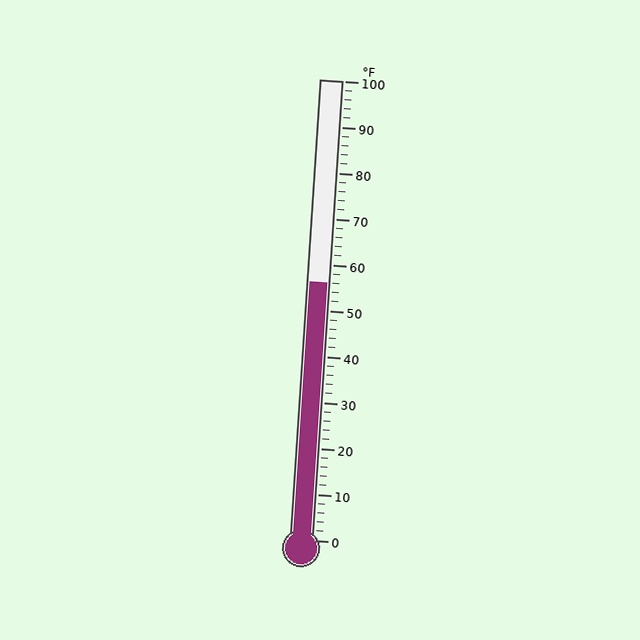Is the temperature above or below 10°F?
The temperature is above 10°F.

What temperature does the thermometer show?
The thermometer shows approximately 56°F.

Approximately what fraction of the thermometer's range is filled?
The thermometer is filled to approximately 55% of its range.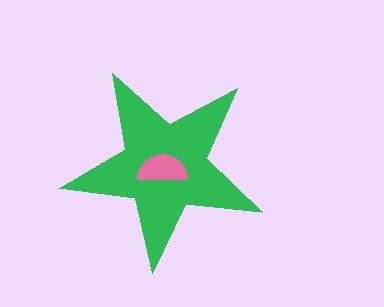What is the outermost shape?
The green star.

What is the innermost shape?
The pink semicircle.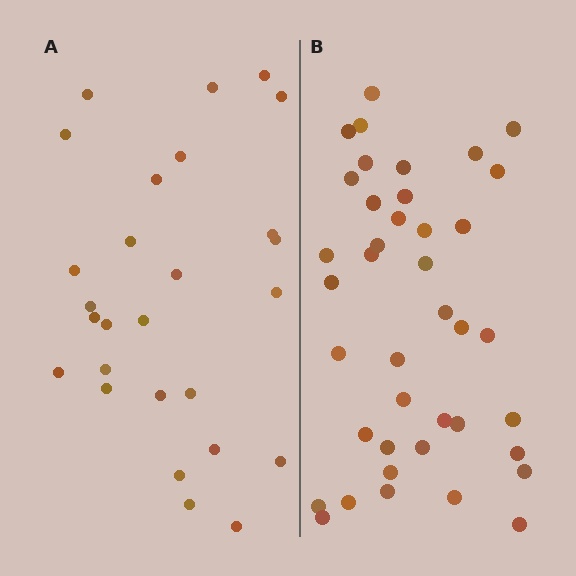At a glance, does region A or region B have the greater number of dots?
Region B (the right region) has more dots.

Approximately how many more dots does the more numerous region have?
Region B has approximately 15 more dots than region A.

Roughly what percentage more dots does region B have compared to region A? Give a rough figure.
About 50% more.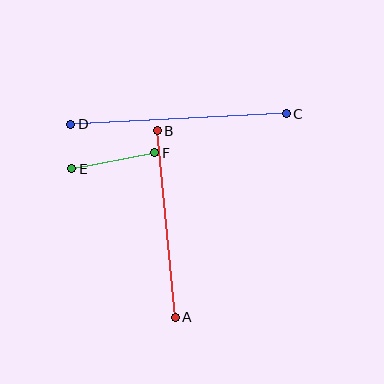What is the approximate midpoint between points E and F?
The midpoint is at approximately (113, 161) pixels.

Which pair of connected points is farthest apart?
Points C and D are farthest apart.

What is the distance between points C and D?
The distance is approximately 216 pixels.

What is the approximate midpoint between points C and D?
The midpoint is at approximately (178, 119) pixels.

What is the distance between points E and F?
The distance is approximately 84 pixels.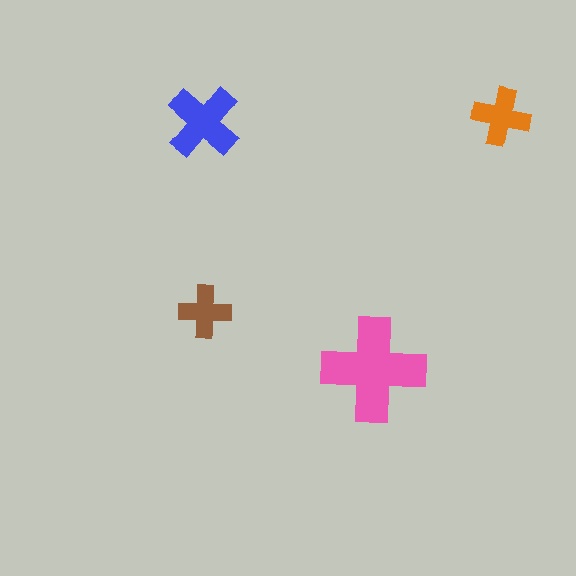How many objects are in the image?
There are 4 objects in the image.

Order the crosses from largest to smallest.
the pink one, the blue one, the orange one, the brown one.